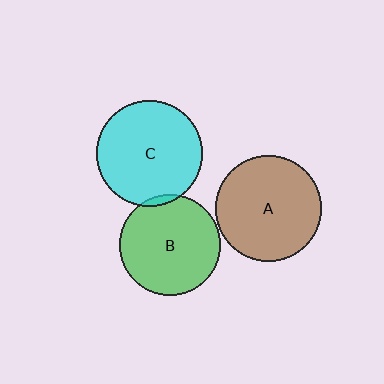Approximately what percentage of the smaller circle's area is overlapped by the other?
Approximately 5%.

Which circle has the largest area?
Circle C (cyan).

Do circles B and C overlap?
Yes.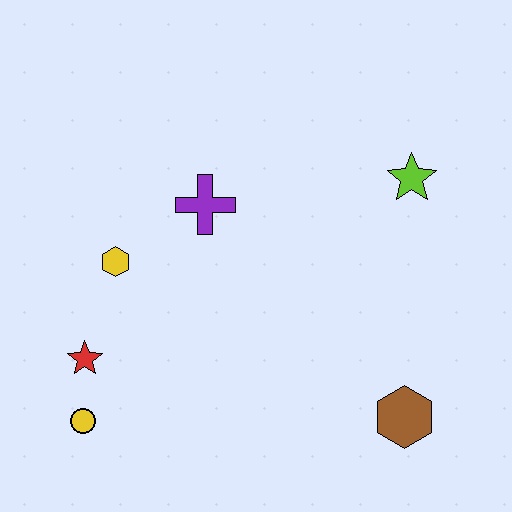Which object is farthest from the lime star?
The yellow circle is farthest from the lime star.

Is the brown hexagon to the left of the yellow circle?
No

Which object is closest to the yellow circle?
The red star is closest to the yellow circle.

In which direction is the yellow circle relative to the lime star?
The yellow circle is to the left of the lime star.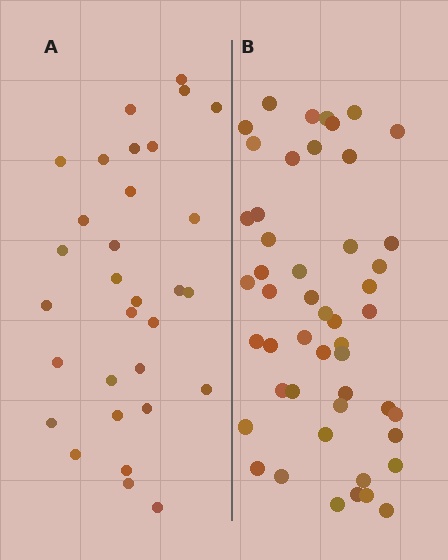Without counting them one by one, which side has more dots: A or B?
Region B (the right region) has more dots.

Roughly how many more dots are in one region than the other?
Region B has approximately 20 more dots than region A.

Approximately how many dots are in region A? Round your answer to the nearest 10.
About 30 dots. (The exact count is 31, which rounds to 30.)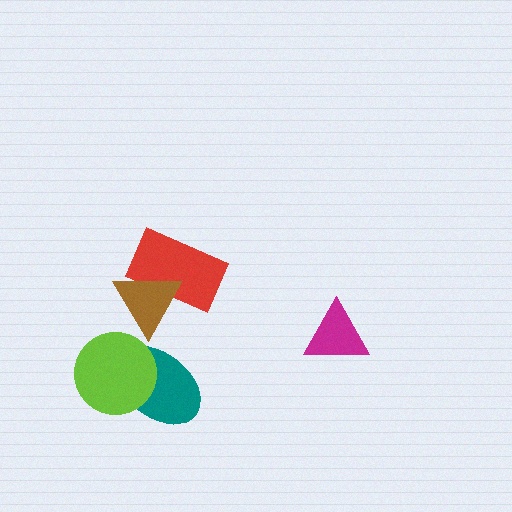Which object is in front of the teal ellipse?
The lime circle is in front of the teal ellipse.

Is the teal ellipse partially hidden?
Yes, it is partially covered by another shape.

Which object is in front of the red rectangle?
The brown triangle is in front of the red rectangle.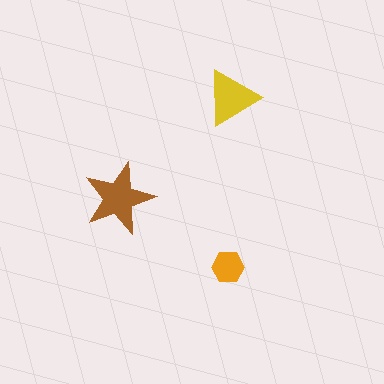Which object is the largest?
The brown star.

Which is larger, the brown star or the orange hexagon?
The brown star.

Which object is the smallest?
The orange hexagon.